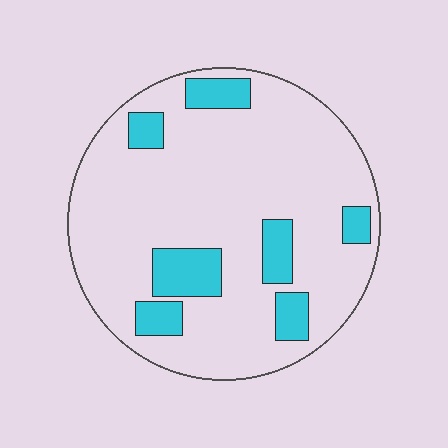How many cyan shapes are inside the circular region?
7.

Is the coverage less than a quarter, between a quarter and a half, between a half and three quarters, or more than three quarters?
Less than a quarter.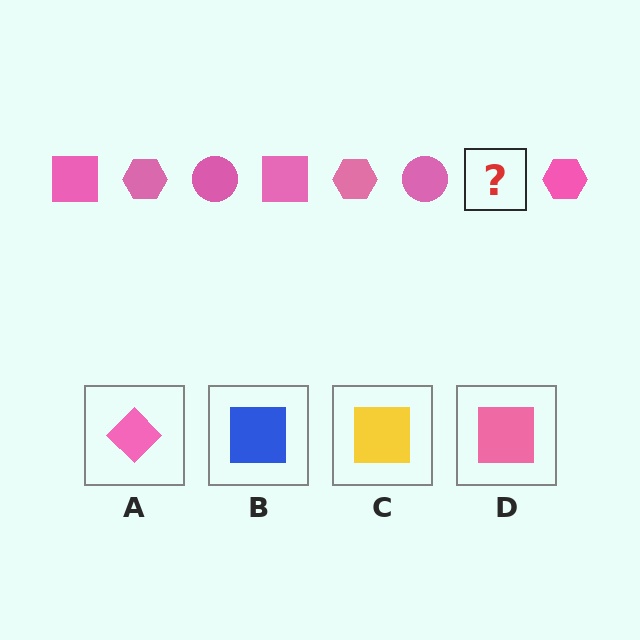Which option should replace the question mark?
Option D.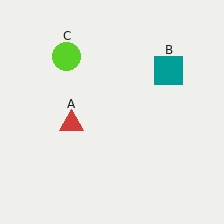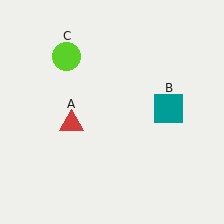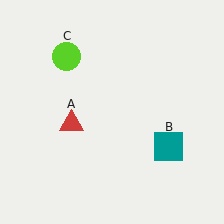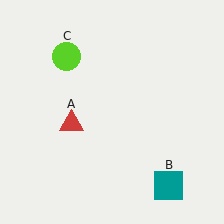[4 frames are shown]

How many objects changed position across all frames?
1 object changed position: teal square (object B).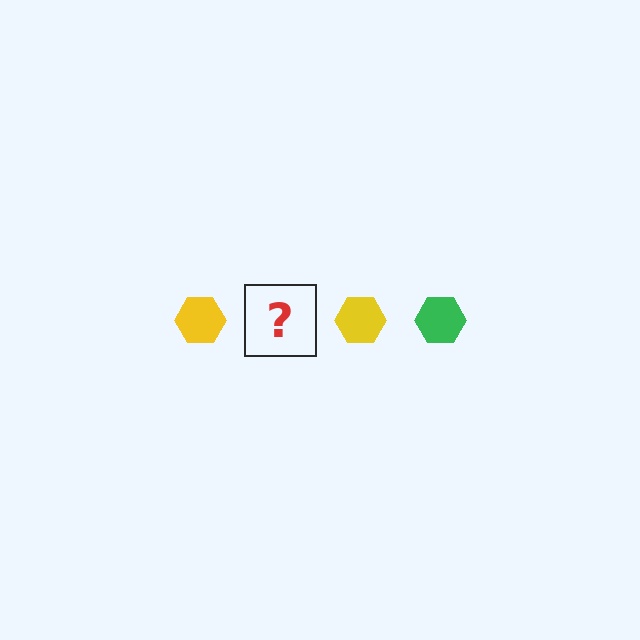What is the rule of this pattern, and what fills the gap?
The rule is that the pattern cycles through yellow, green hexagons. The gap should be filled with a green hexagon.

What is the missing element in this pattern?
The missing element is a green hexagon.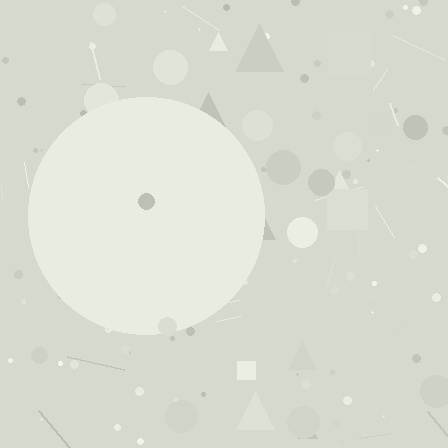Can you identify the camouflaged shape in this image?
The camouflaged shape is a circle.